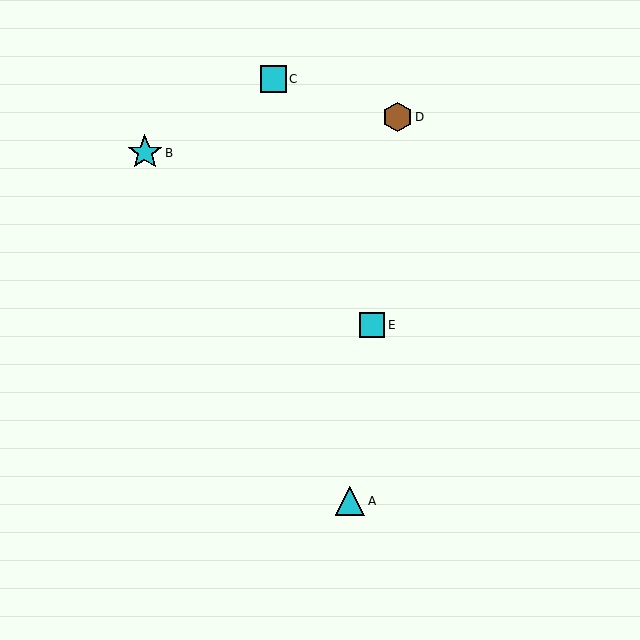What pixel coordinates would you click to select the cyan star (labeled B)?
Click at (145, 153) to select the cyan star B.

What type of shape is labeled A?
Shape A is a cyan triangle.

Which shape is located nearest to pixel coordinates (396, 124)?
The brown hexagon (labeled D) at (398, 117) is nearest to that location.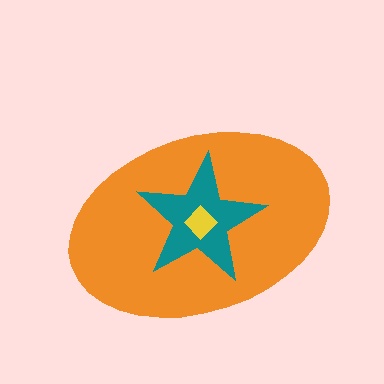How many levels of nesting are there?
3.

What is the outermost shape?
The orange ellipse.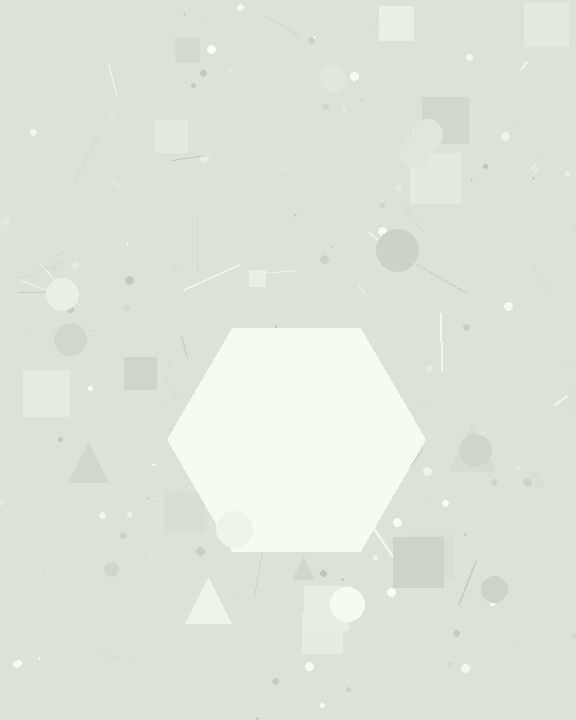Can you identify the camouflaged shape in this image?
The camouflaged shape is a hexagon.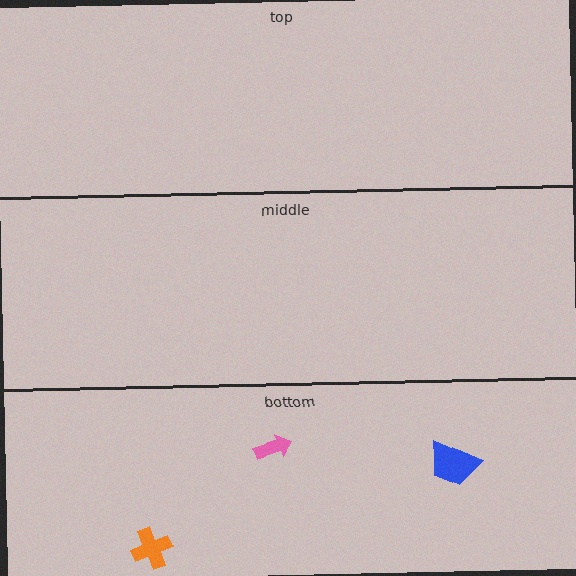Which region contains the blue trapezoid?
The bottom region.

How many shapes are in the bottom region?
3.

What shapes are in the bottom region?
The orange cross, the pink arrow, the blue trapezoid.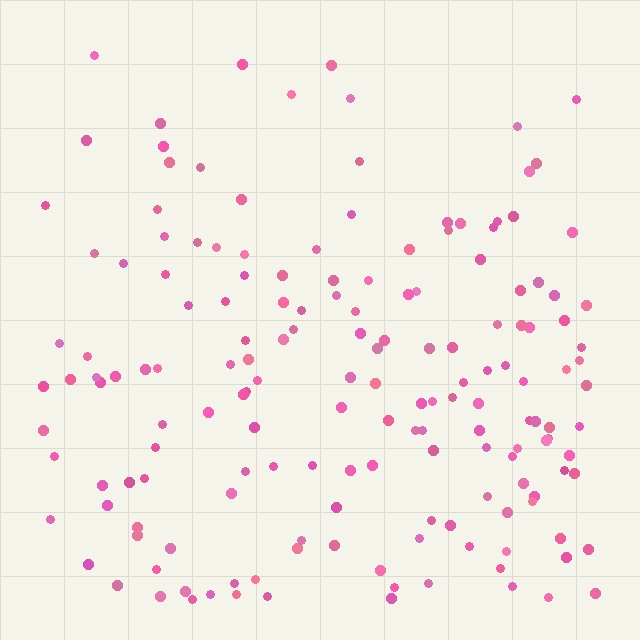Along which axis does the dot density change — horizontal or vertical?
Vertical.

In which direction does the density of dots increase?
From top to bottom, with the bottom side densest.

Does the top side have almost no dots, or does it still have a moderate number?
Still a moderate number, just noticeably fewer than the bottom.